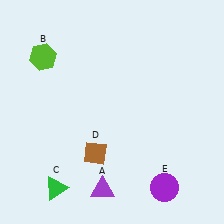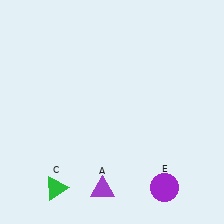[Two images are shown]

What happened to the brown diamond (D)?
The brown diamond (D) was removed in Image 2. It was in the bottom-left area of Image 1.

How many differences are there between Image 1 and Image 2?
There are 2 differences between the two images.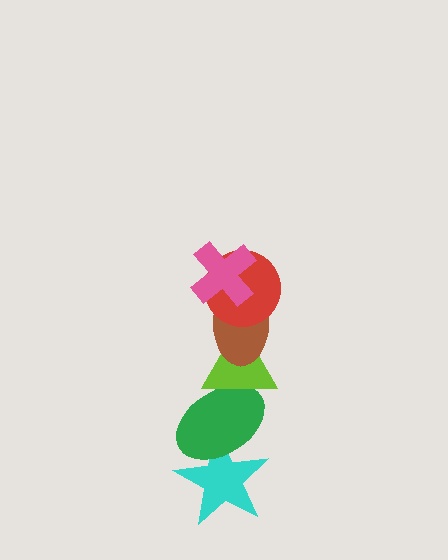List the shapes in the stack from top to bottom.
From top to bottom: the pink cross, the red circle, the brown ellipse, the lime triangle, the green ellipse, the cyan star.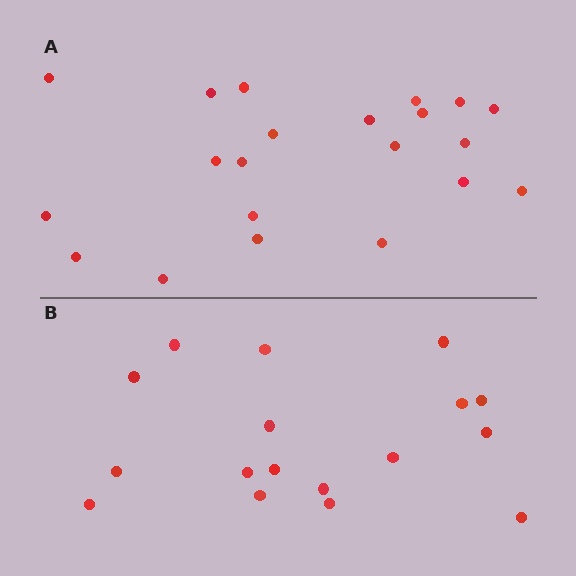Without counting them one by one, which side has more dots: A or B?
Region A (the top region) has more dots.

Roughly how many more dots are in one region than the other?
Region A has about 4 more dots than region B.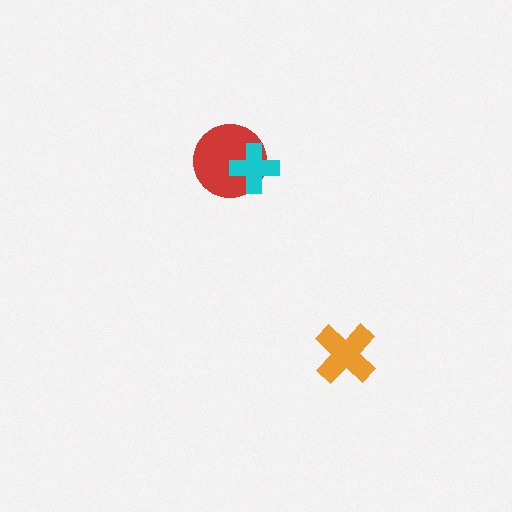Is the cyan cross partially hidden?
No, no other shape covers it.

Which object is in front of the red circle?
The cyan cross is in front of the red circle.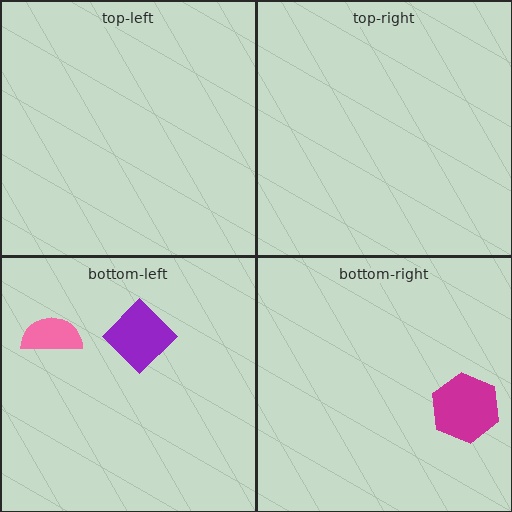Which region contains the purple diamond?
The bottom-left region.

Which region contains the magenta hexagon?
The bottom-right region.